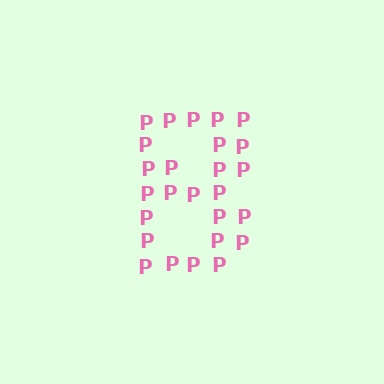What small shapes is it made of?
It is made of small letter P's.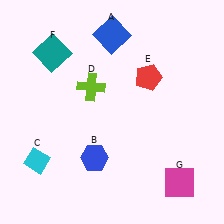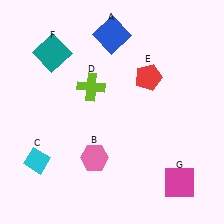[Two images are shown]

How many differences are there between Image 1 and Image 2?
There is 1 difference between the two images.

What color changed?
The hexagon (B) changed from blue in Image 1 to pink in Image 2.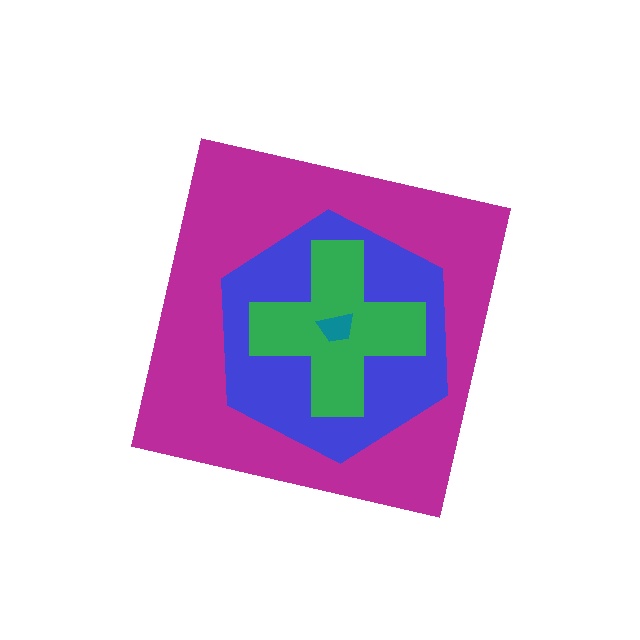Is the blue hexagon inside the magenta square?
Yes.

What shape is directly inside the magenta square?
The blue hexagon.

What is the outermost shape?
The magenta square.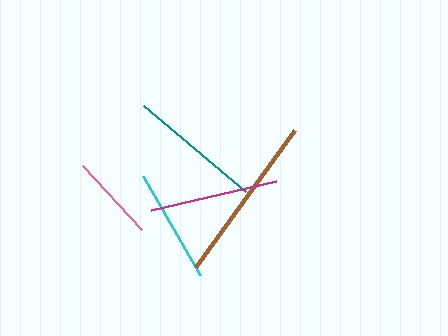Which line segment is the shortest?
The pink line is the shortest at approximately 87 pixels.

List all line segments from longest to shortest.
From longest to shortest: brown, teal, magenta, cyan, pink.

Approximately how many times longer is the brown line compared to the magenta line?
The brown line is approximately 1.3 times the length of the magenta line.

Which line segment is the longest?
The brown line is the longest at approximately 169 pixels.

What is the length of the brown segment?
The brown segment is approximately 169 pixels long.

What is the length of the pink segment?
The pink segment is approximately 87 pixels long.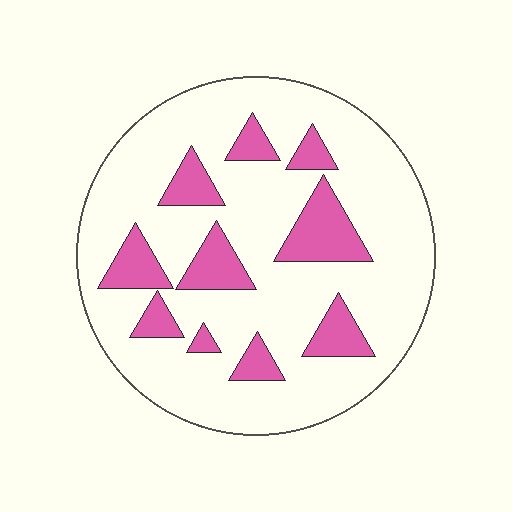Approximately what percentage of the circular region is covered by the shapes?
Approximately 20%.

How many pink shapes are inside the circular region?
10.